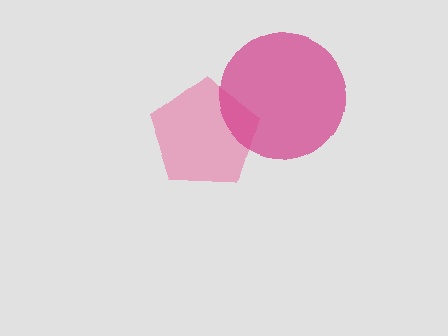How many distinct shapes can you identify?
There are 2 distinct shapes: a pink pentagon, a magenta circle.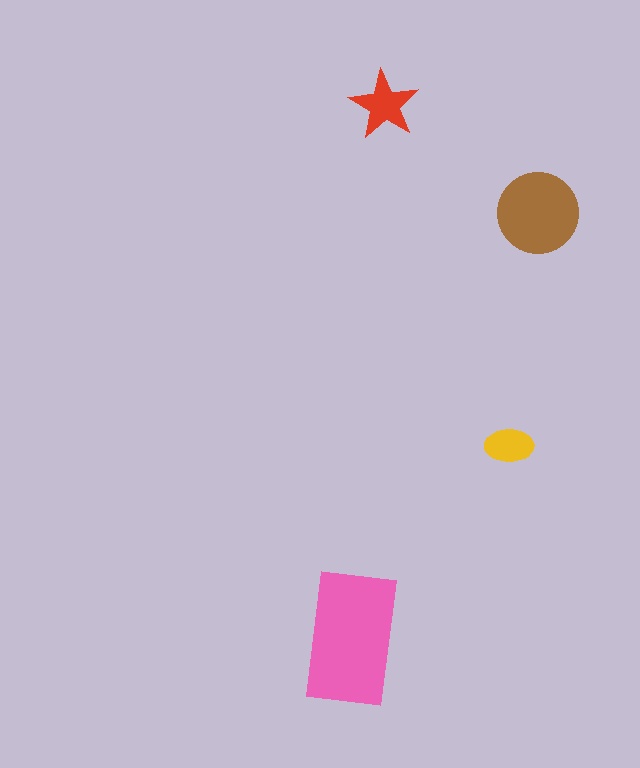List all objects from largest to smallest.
The pink rectangle, the brown circle, the red star, the yellow ellipse.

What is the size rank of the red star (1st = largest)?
3rd.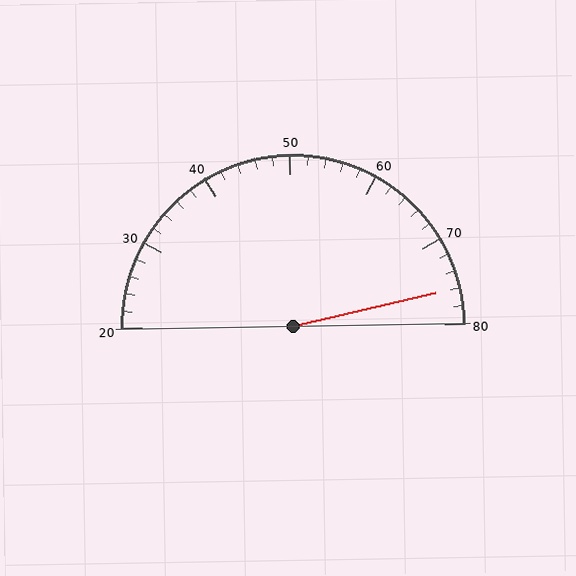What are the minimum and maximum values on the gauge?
The gauge ranges from 20 to 80.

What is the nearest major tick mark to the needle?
The nearest major tick mark is 80.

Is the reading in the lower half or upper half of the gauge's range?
The reading is in the upper half of the range (20 to 80).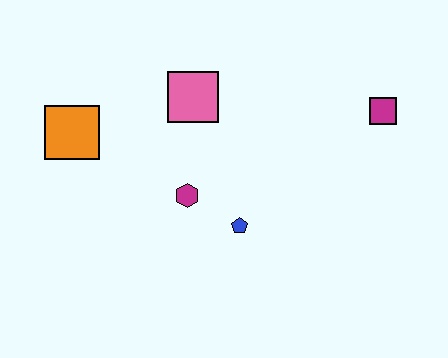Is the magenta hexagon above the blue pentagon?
Yes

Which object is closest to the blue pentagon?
The magenta hexagon is closest to the blue pentagon.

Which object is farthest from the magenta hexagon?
The magenta square is farthest from the magenta hexagon.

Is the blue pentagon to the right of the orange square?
Yes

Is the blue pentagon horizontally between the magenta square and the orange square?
Yes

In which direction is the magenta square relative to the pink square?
The magenta square is to the right of the pink square.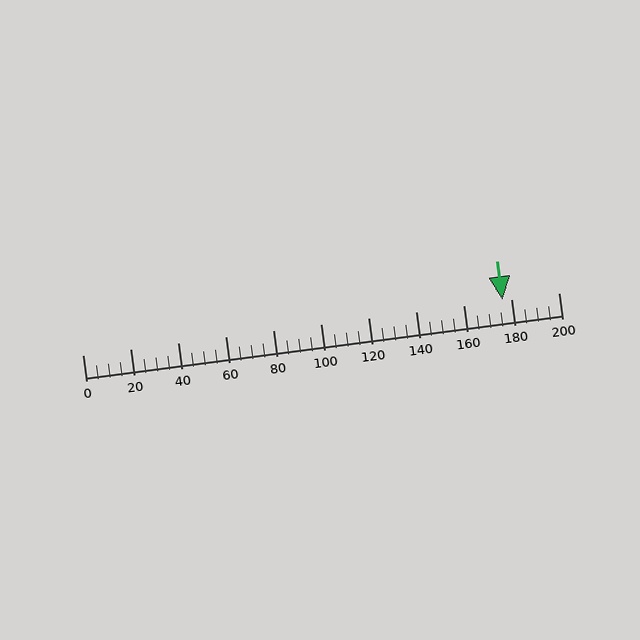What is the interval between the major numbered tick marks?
The major tick marks are spaced 20 units apart.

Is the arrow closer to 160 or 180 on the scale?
The arrow is closer to 180.